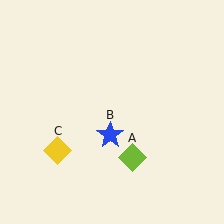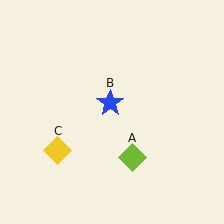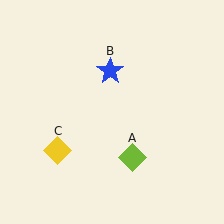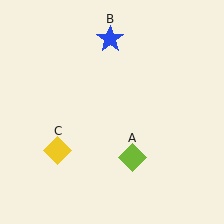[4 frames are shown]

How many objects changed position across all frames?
1 object changed position: blue star (object B).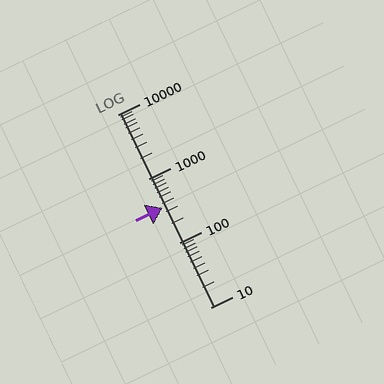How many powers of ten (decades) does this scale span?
The scale spans 3 decades, from 10 to 10000.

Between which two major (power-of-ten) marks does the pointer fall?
The pointer is between 100 and 1000.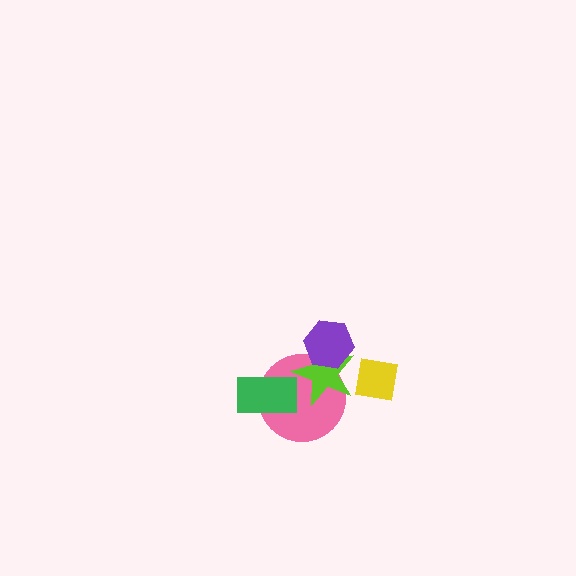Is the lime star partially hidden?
Yes, it is partially covered by another shape.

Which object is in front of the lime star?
The purple hexagon is in front of the lime star.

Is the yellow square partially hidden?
Yes, it is partially covered by another shape.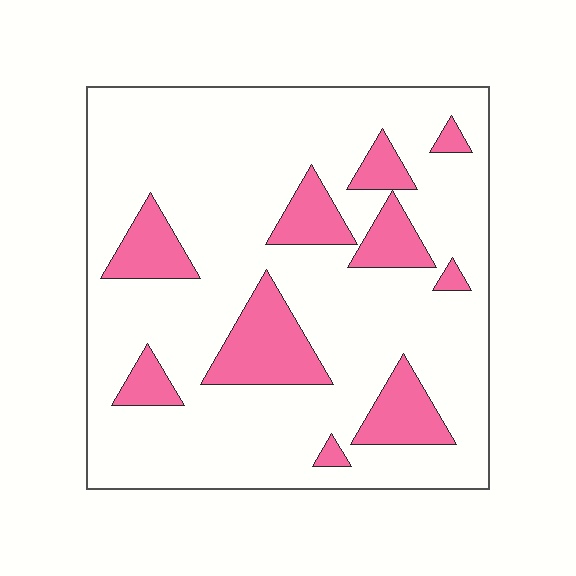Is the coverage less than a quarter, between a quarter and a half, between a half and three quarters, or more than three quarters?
Less than a quarter.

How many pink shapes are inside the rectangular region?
10.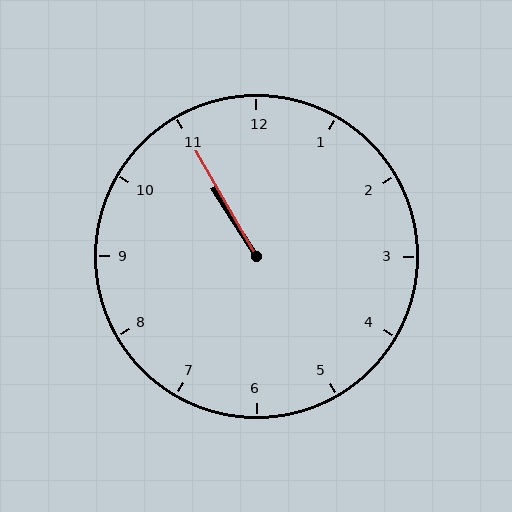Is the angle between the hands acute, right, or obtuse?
It is acute.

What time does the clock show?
10:55.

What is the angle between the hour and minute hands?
Approximately 2 degrees.